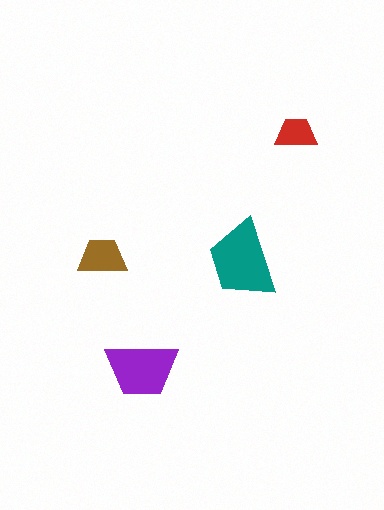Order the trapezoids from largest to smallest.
the teal one, the purple one, the brown one, the red one.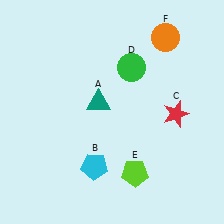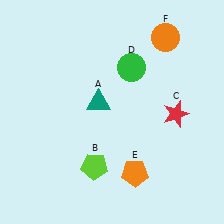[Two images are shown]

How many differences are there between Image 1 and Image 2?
There are 2 differences between the two images.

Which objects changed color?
B changed from cyan to lime. E changed from lime to orange.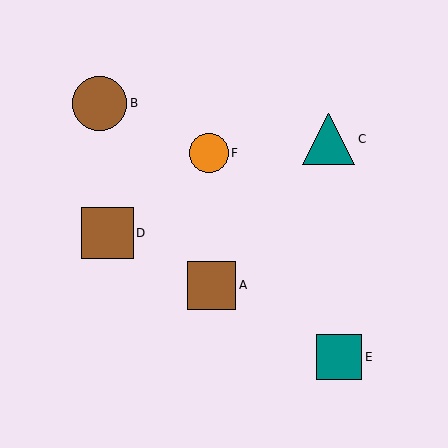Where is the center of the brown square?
The center of the brown square is at (212, 285).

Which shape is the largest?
The brown circle (labeled B) is the largest.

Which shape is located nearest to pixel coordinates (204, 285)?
The brown square (labeled A) at (212, 285) is nearest to that location.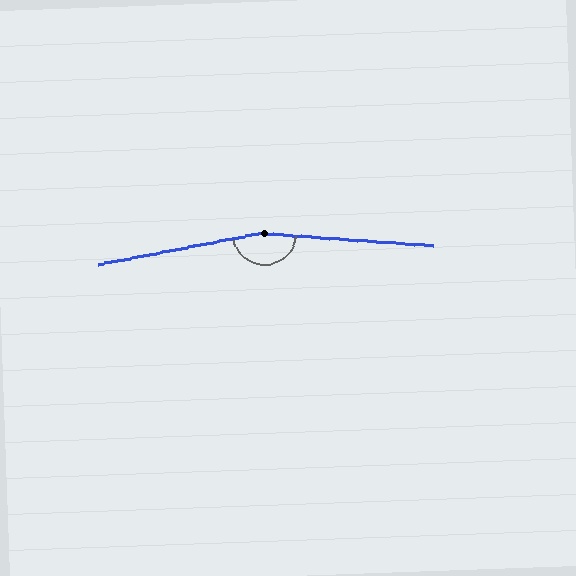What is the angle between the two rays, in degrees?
Approximately 165 degrees.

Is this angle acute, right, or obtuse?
It is obtuse.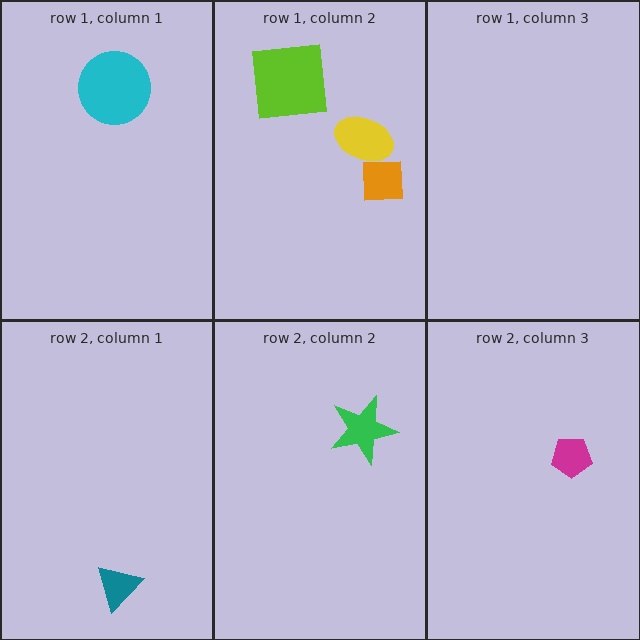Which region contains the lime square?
The row 1, column 2 region.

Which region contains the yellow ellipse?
The row 1, column 2 region.